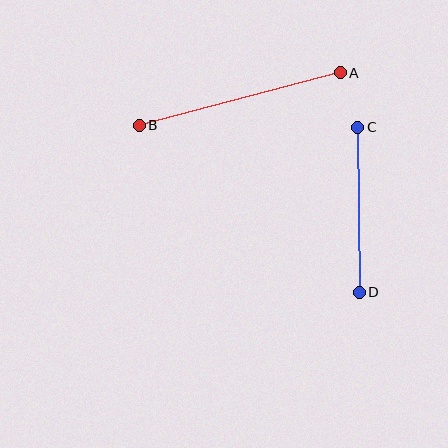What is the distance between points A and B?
The distance is approximately 208 pixels.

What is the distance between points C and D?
The distance is approximately 165 pixels.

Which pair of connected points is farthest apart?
Points A and B are farthest apart.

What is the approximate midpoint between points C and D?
The midpoint is at approximately (358, 210) pixels.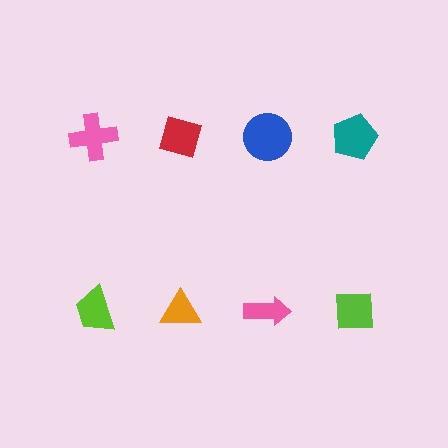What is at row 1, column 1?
A pink cross.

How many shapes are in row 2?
4 shapes.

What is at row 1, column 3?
A blue circle.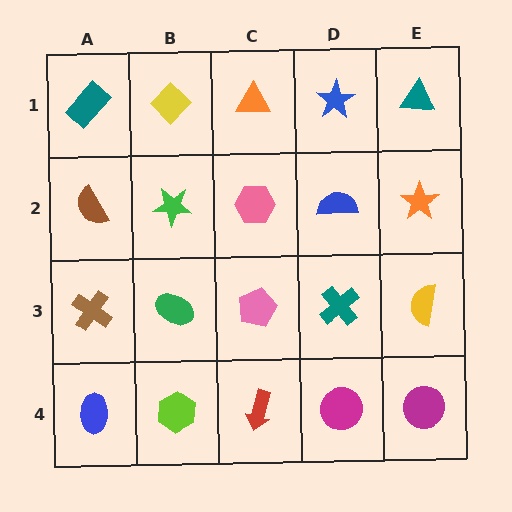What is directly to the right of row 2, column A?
A green star.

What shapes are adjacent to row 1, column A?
A brown semicircle (row 2, column A), a yellow diamond (row 1, column B).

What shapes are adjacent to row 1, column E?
An orange star (row 2, column E), a blue star (row 1, column D).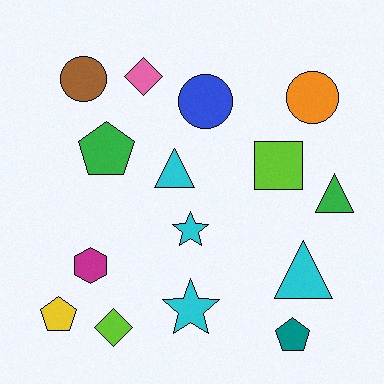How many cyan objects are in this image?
There are 4 cyan objects.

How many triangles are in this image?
There are 3 triangles.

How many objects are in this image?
There are 15 objects.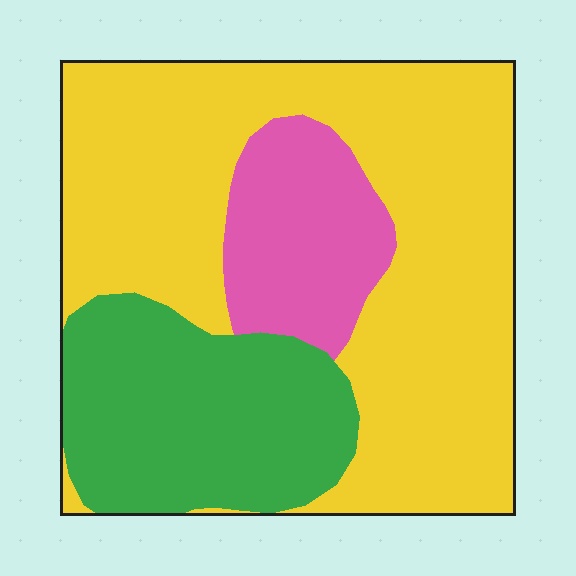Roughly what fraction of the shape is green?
Green takes up about one quarter (1/4) of the shape.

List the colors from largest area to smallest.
From largest to smallest: yellow, green, pink.